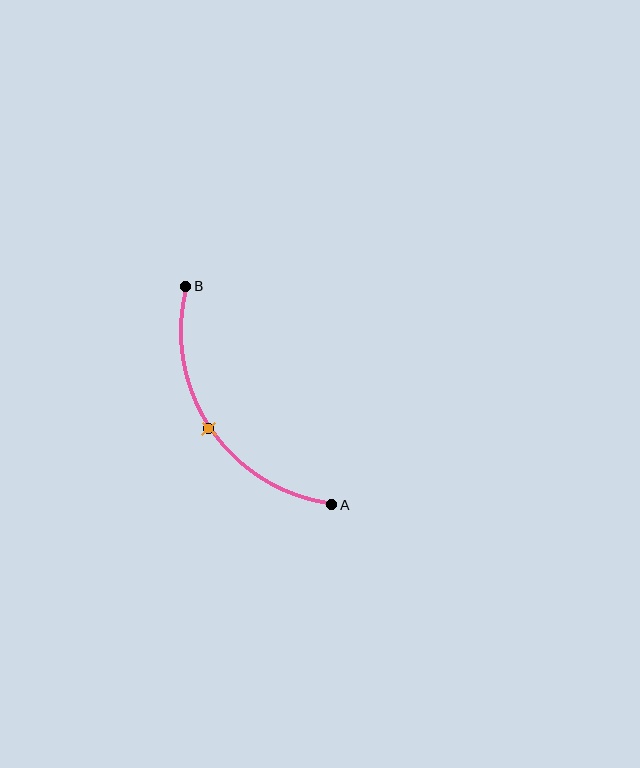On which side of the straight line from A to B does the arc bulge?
The arc bulges below and to the left of the straight line connecting A and B.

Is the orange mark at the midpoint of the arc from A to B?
Yes. The orange mark lies on the arc at equal arc-length from both A and B — it is the arc midpoint.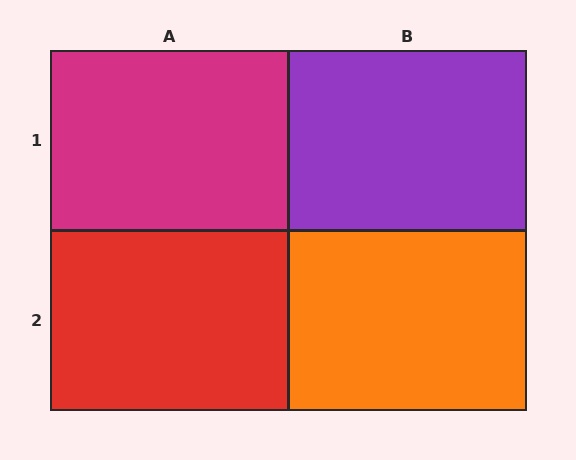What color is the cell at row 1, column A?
Magenta.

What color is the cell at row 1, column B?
Purple.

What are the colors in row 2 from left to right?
Red, orange.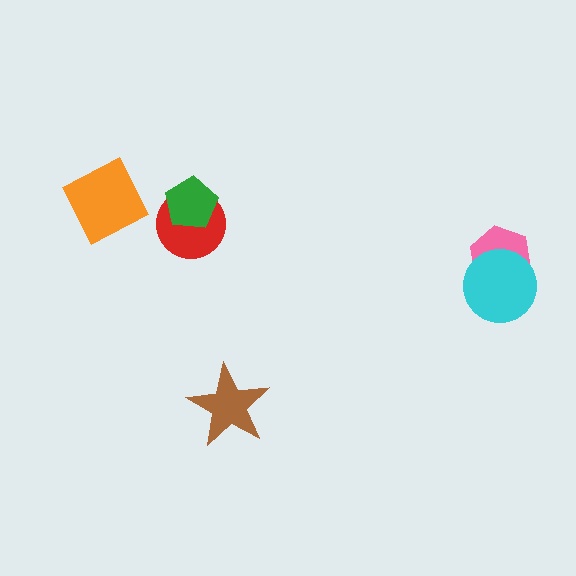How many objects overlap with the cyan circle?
1 object overlaps with the cyan circle.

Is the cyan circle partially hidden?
No, no other shape covers it.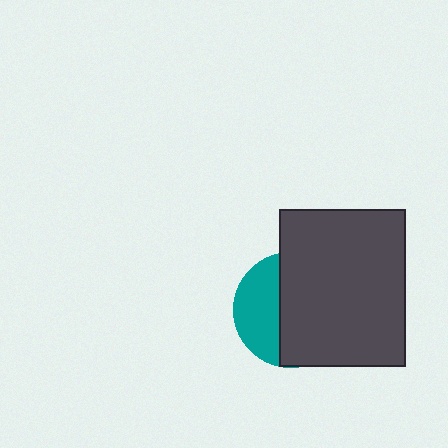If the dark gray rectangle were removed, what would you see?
You would see the complete teal circle.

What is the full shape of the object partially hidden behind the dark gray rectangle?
The partially hidden object is a teal circle.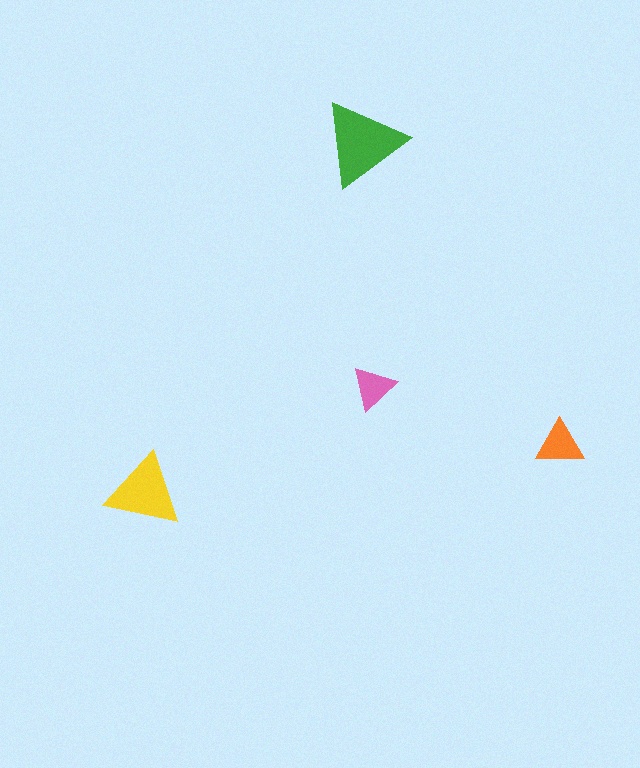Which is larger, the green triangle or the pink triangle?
The green one.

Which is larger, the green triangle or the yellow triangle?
The green one.